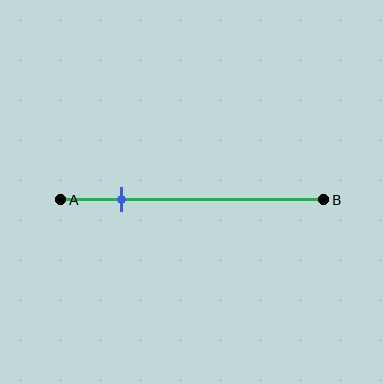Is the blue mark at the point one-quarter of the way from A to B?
Yes, the mark is approximately at the one-quarter point.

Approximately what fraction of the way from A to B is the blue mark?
The blue mark is approximately 25% of the way from A to B.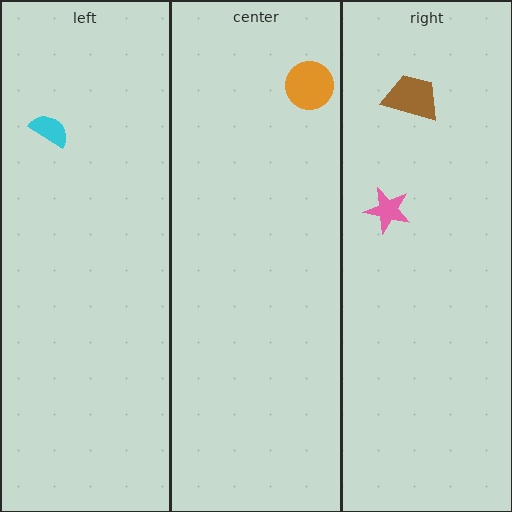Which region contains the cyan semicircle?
The left region.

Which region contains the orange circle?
The center region.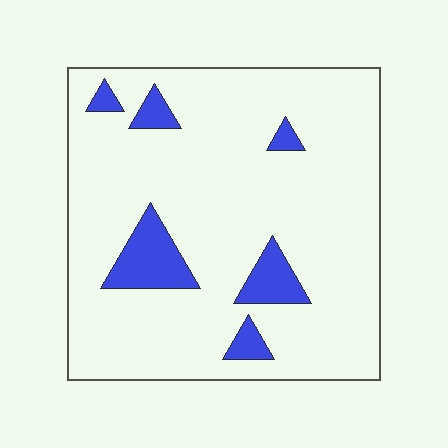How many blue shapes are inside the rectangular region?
6.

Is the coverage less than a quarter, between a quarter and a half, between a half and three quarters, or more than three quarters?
Less than a quarter.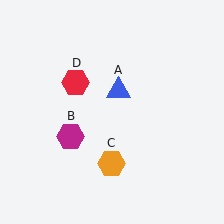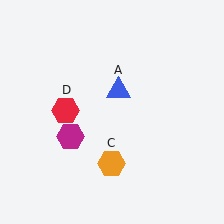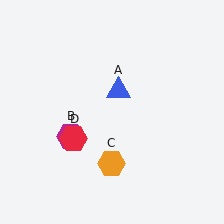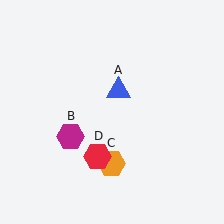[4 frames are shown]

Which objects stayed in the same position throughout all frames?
Blue triangle (object A) and magenta hexagon (object B) and orange hexagon (object C) remained stationary.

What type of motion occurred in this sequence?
The red hexagon (object D) rotated counterclockwise around the center of the scene.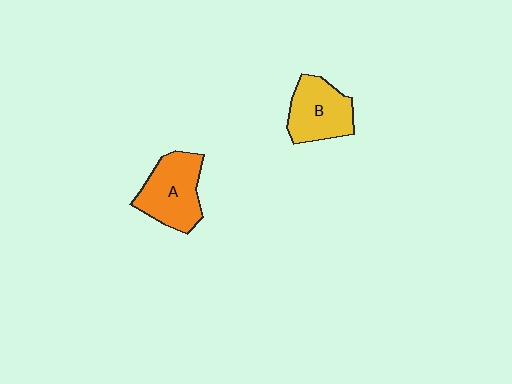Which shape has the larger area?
Shape A (orange).